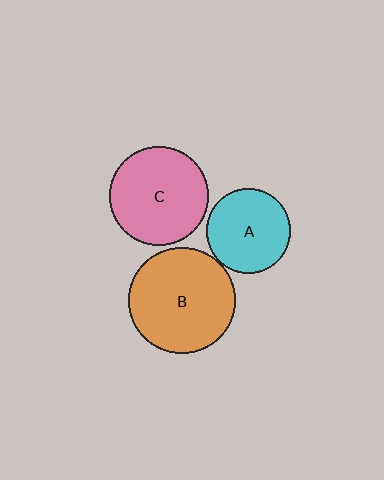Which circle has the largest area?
Circle B (orange).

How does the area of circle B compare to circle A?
Approximately 1.6 times.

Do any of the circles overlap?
No, none of the circles overlap.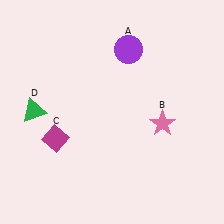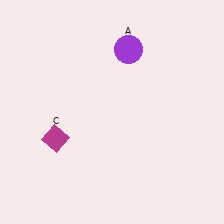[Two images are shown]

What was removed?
The pink star (B), the green triangle (D) were removed in Image 2.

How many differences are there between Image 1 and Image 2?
There are 2 differences between the two images.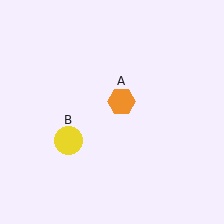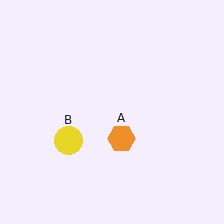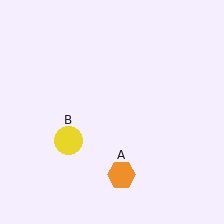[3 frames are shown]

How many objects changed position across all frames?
1 object changed position: orange hexagon (object A).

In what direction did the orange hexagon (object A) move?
The orange hexagon (object A) moved down.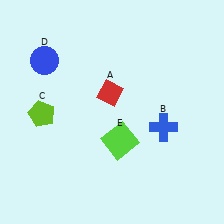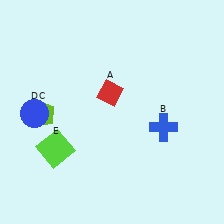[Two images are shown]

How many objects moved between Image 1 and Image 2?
2 objects moved between the two images.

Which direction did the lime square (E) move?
The lime square (E) moved left.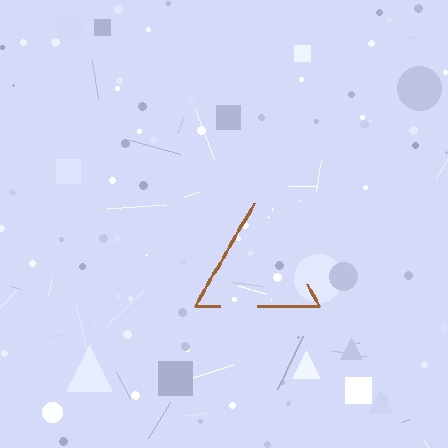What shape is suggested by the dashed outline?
The dashed outline suggests a triangle.